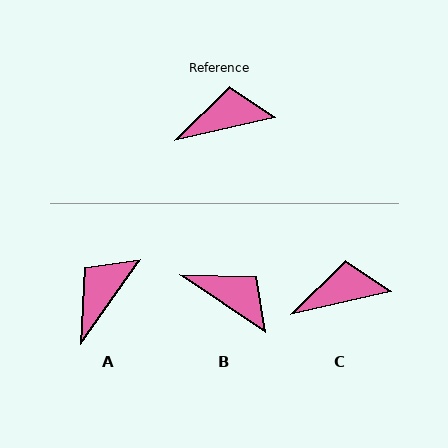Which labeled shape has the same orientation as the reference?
C.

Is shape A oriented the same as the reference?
No, it is off by about 42 degrees.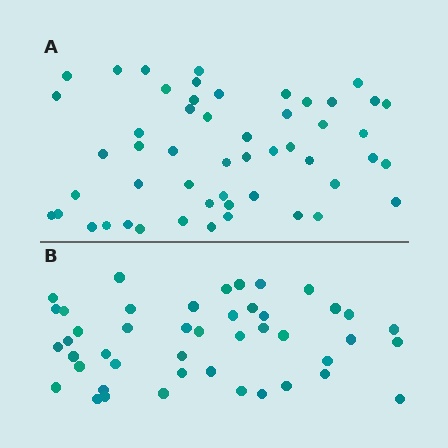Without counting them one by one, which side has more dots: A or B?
Region A (the top region) has more dots.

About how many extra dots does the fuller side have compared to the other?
Region A has roughly 8 or so more dots than region B.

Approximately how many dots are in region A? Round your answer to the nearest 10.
About 50 dots. (The exact count is 52, which rounds to 50.)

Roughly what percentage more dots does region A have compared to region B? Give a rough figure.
About 15% more.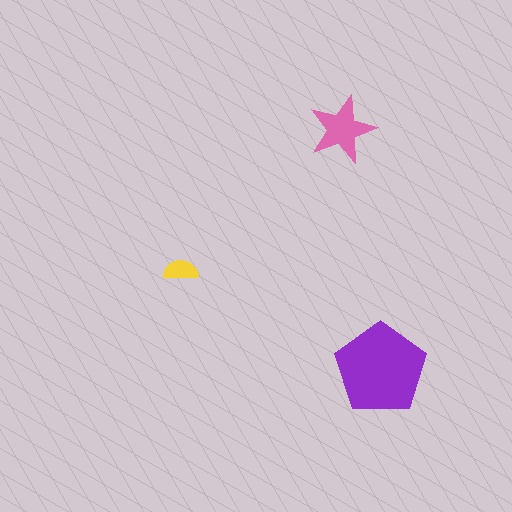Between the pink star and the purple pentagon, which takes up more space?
The purple pentagon.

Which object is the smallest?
The yellow semicircle.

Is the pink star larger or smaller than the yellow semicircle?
Larger.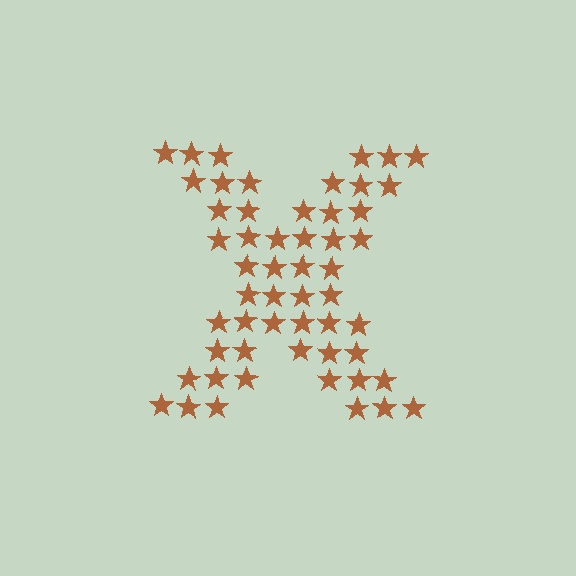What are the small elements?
The small elements are stars.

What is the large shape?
The large shape is the letter X.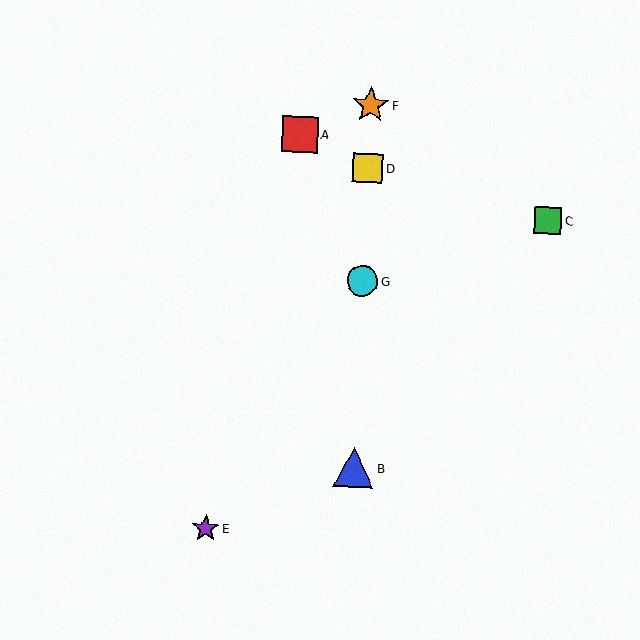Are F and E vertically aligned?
No, F is at x≈371 and E is at x≈205.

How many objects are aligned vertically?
4 objects (B, D, F, G) are aligned vertically.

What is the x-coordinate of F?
Object F is at x≈371.